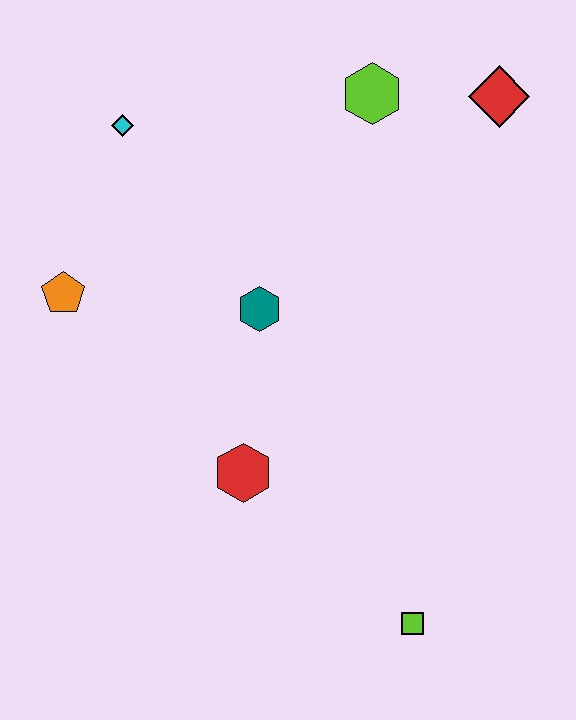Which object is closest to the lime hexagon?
The red diamond is closest to the lime hexagon.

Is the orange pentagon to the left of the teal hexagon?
Yes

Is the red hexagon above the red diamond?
No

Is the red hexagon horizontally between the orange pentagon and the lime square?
Yes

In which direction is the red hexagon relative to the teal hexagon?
The red hexagon is below the teal hexagon.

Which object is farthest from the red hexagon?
The red diamond is farthest from the red hexagon.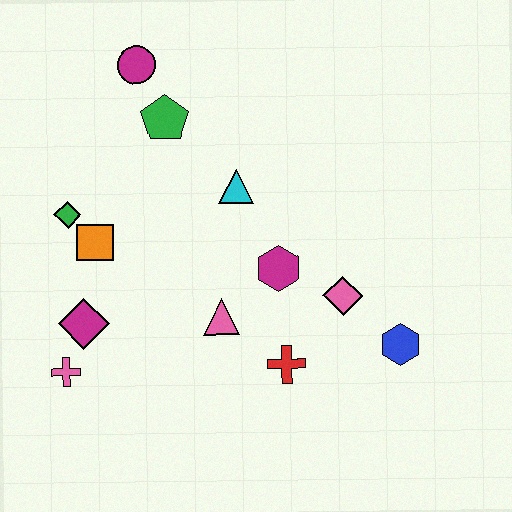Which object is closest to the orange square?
The green diamond is closest to the orange square.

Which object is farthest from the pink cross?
The blue hexagon is farthest from the pink cross.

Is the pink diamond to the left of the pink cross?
No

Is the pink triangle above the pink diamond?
No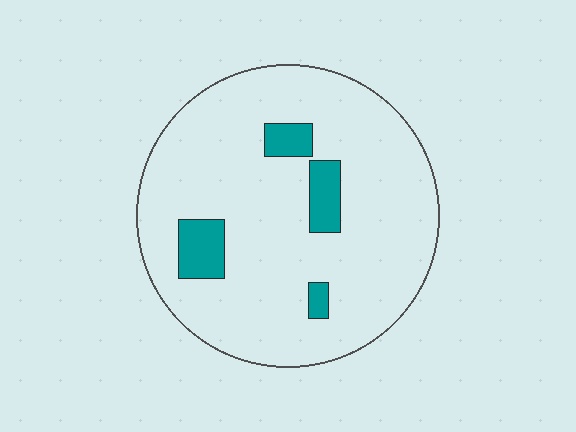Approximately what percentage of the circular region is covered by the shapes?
Approximately 10%.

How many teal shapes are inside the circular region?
4.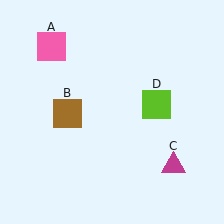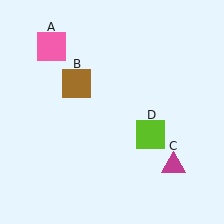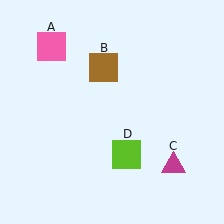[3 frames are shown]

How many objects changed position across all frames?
2 objects changed position: brown square (object B), lime square (object D).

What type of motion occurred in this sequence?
The brown square (object B), lime square (object D) rotated clockwise around the center of the scene.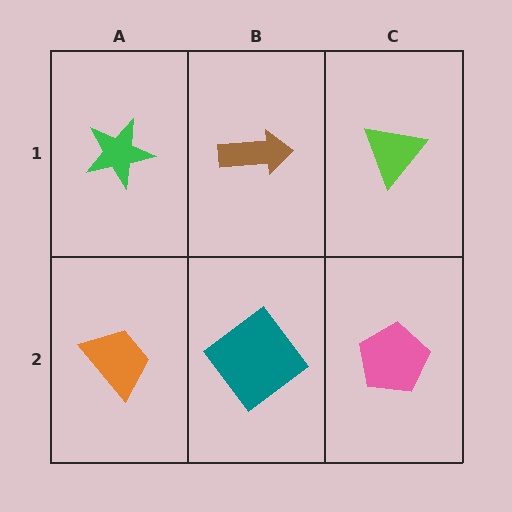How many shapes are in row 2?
3 shapes.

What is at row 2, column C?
A pink pentagon.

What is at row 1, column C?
A lime triangle.